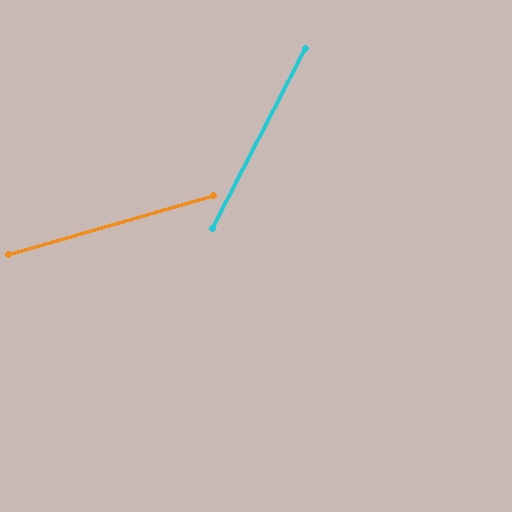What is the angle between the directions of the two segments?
Approximately 47 degrees.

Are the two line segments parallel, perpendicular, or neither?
Neither parallel nor perpendicular — they differ by about 47°.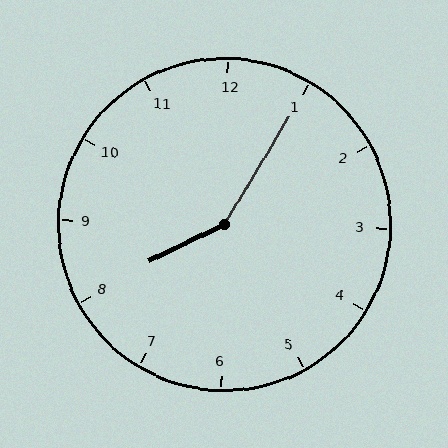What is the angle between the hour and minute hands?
Approximately 148 degrees.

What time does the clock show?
8:05.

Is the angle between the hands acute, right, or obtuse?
It is obtuse.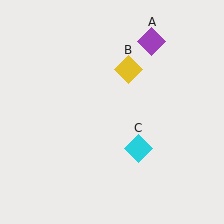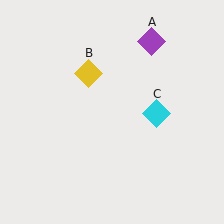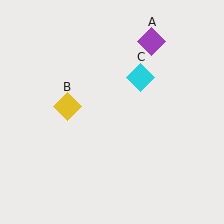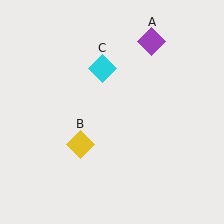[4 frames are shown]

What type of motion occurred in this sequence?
The yellow diamond (object B), cyan diamond (object C) rotated counterclockwise around the center of the scene.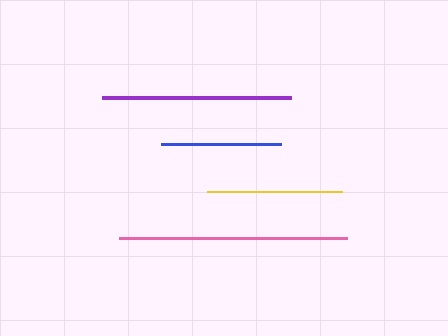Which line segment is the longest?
The pink line is the longest at approximately 228 pixels.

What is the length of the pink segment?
The pink segment is approximately 228 pixels long.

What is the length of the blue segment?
The blue segment is approximately 120 pixels long.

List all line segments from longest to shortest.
From longest to shortest: pink, purple, yellow, blue.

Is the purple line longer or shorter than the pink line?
The pink line is longer than the purple line.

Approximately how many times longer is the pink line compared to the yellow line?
The pink line is approximately 1.7 times the length of the yellow line.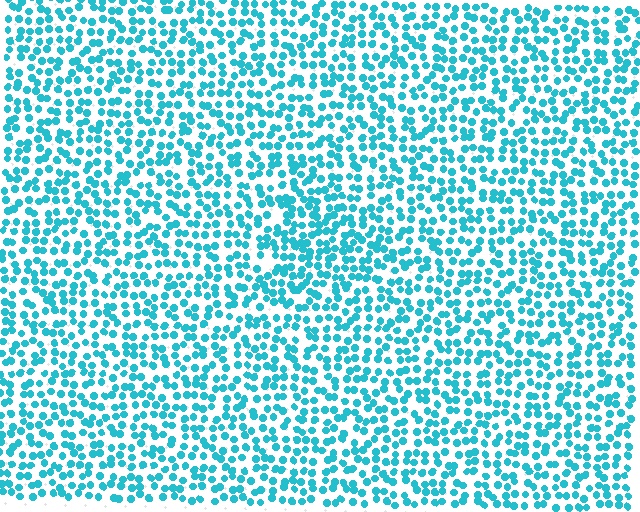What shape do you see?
I see a triangle.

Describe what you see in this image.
The image contains small cyan elements arranged at two different densities. A triangle-shaped region is visible where the elements are more densely packed than the surrounding area.